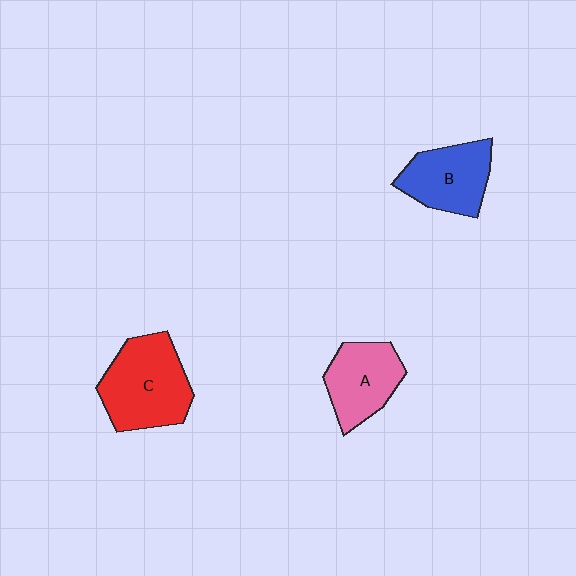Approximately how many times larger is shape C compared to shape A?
Approximately 1.4 times.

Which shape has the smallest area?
Shape A (pink).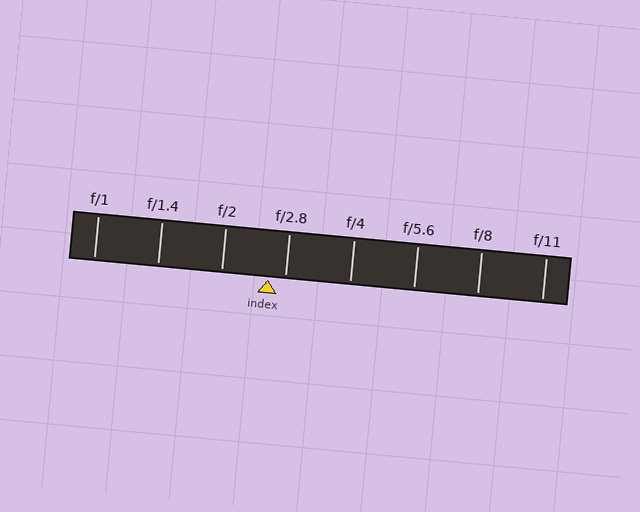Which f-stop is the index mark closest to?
The index mark is closest to f/2.8.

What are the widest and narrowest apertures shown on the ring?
The widest aperture shown is f/1 and the narrowest is f/11.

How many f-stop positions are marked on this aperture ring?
There are 8 f-stop positions marked.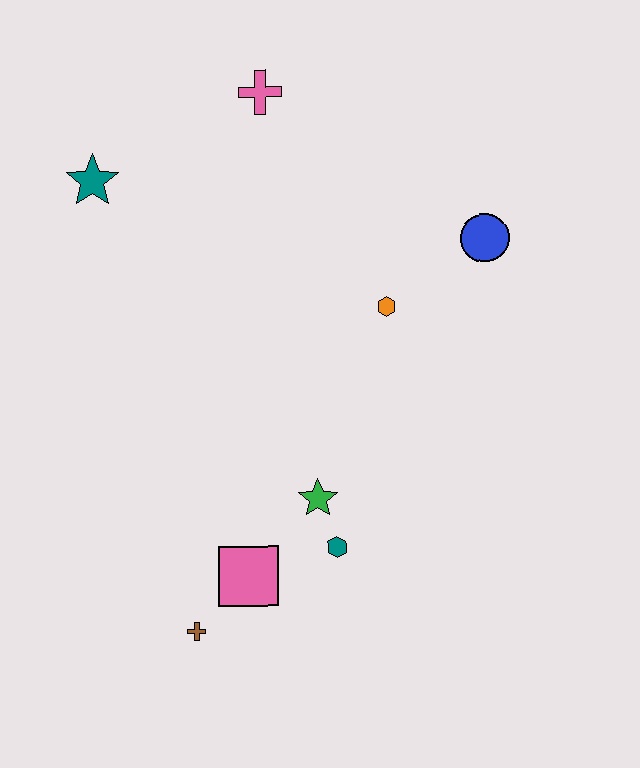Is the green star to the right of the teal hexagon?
No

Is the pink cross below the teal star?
No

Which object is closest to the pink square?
The brown cross is closest to the pink square.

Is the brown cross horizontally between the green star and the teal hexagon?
No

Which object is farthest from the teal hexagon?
The pink cross is farthest from the teal hexagon.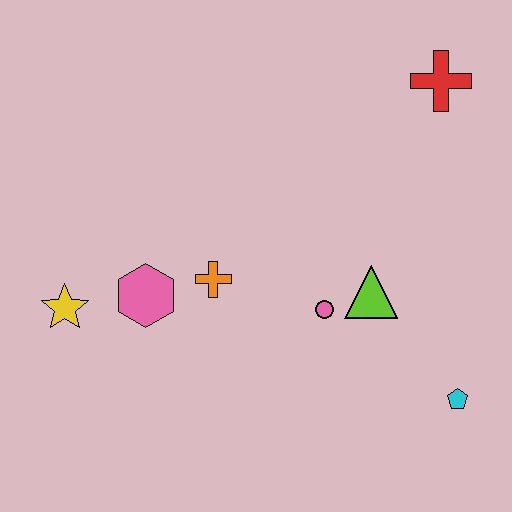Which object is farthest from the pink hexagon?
The red cross is farthest from the pink hexagon.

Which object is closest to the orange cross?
The pink hexagon is closest to the orange cross.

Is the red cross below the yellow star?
No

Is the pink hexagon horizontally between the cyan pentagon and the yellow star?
Yes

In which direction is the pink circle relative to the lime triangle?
The pink circle is to the left of the lime triangle.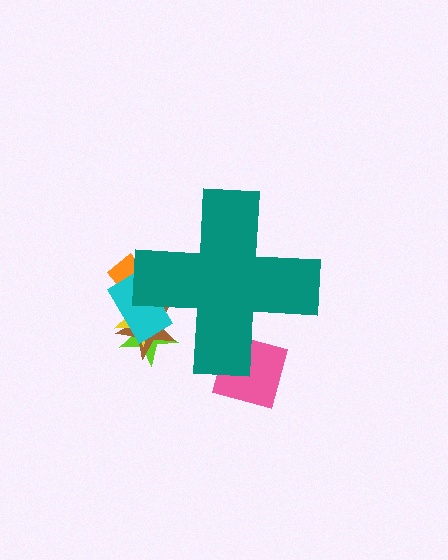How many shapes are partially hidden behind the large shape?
6 shapes are partially hidden.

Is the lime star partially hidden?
Yes, the lime star is partially hidden behind the teal cross.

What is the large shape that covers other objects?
A teal cross.